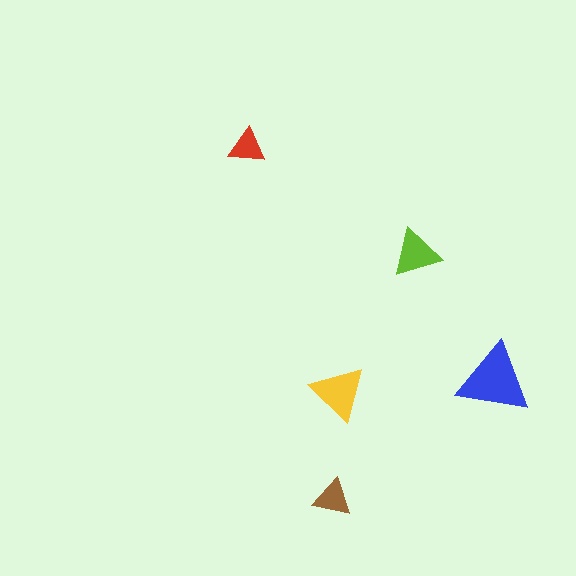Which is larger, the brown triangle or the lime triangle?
The lime one.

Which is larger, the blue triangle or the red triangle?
The blue one.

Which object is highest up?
The red triangle is topmost.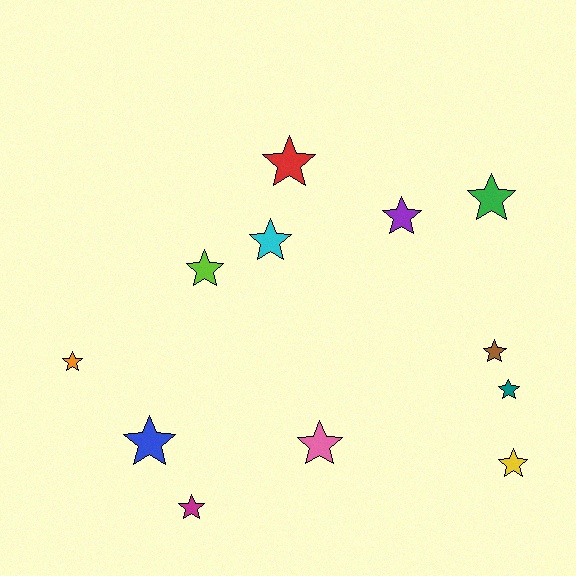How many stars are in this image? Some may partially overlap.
There are 12 stars.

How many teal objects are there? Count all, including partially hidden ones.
There is 1 teal object.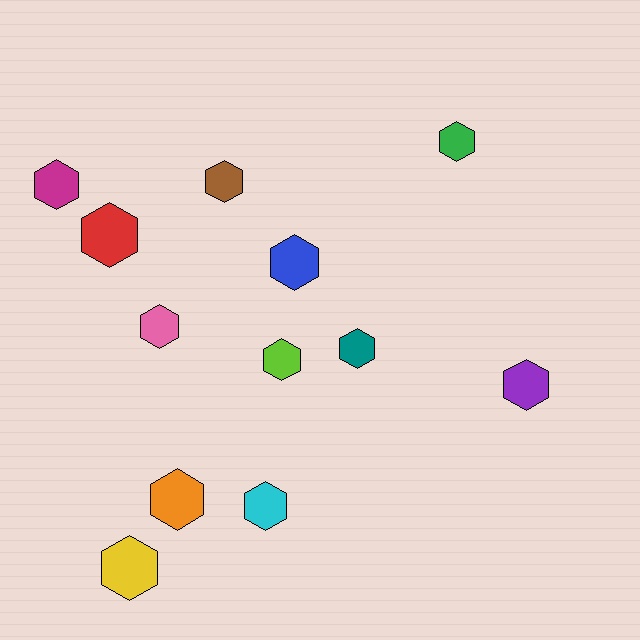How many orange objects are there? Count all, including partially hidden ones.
There is 1 orange object.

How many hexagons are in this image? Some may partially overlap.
There are 12 hexagons.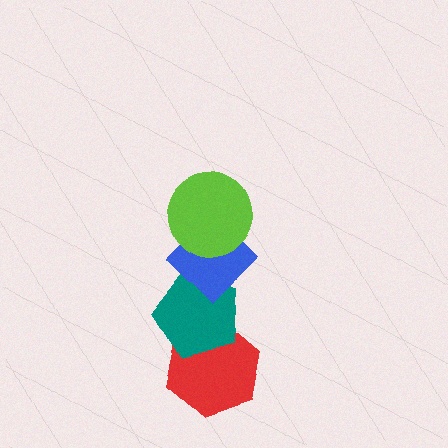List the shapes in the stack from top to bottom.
From top to bottom: the lime circle, the blue diamond, the teal pentagon, the red hexagon.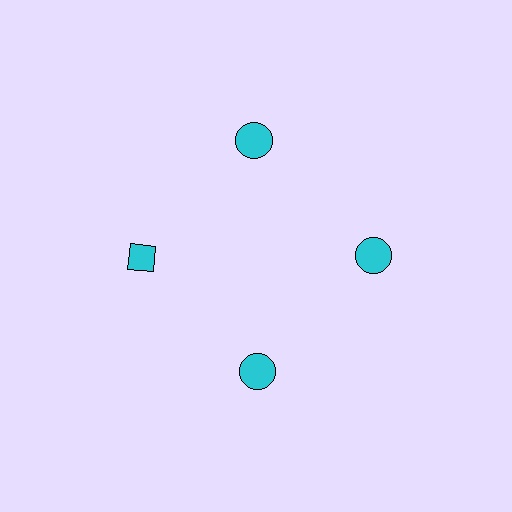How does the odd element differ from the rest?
It has a different shape: diamond instead of circle.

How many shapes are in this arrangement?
There are 4 shapes arranged in a ring pattern.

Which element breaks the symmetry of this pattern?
The cyan diamond at roughly the 9 o'clock position breaks the symmetry. All other shapes are cyan circles.